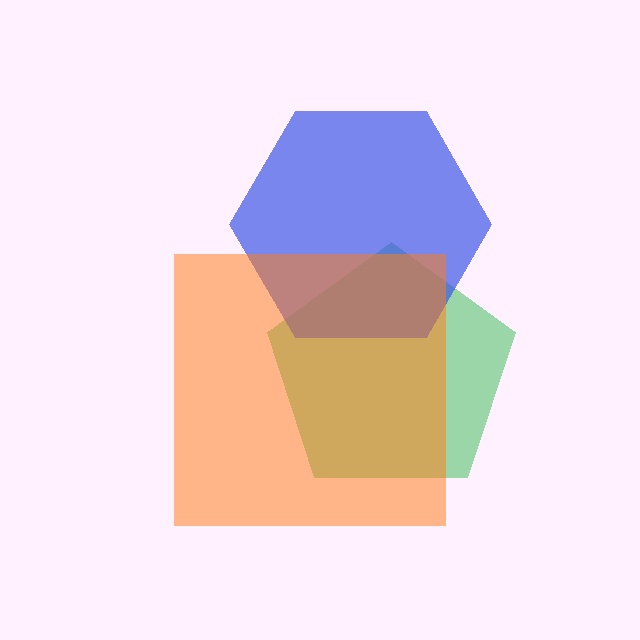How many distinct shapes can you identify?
There are 3 distinct shapes: a green pentagon, a blue hexagon, an orange square.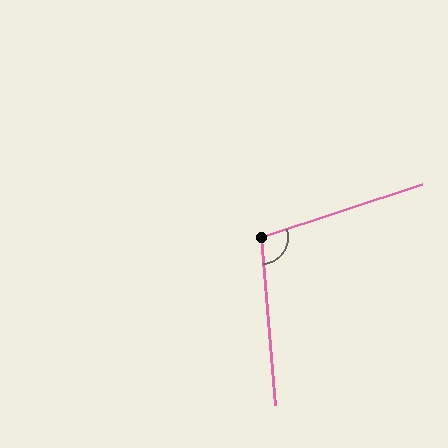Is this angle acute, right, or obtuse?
It is obtuse.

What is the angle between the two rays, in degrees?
Approximately 104 degrees.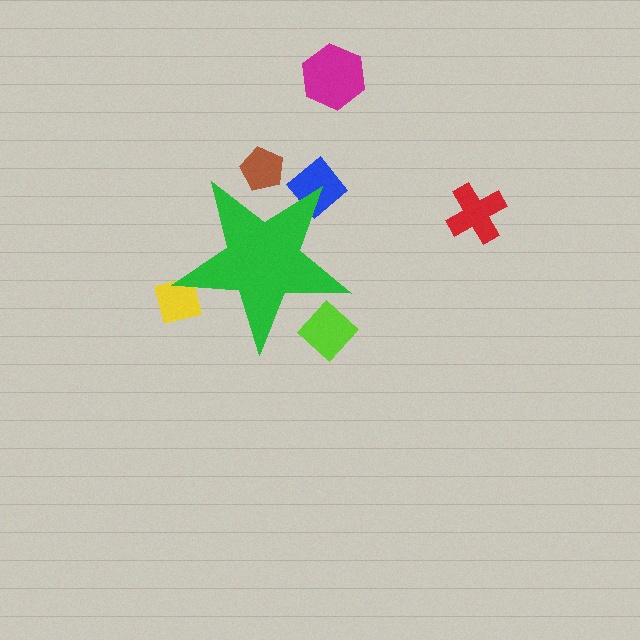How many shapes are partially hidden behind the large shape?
4 shapes are partially hidden.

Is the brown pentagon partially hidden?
Yes, the brown pentagon is partially hidden behind the green star.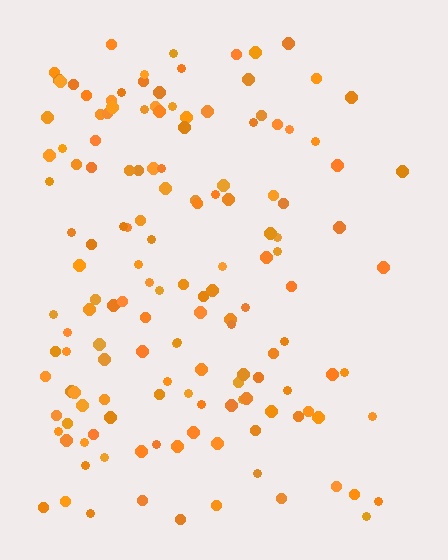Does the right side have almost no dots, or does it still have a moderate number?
Still a moderate number, just noticeably fewer than the left.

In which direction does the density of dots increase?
From right to left, with the left side densest.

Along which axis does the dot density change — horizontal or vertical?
Horizontal.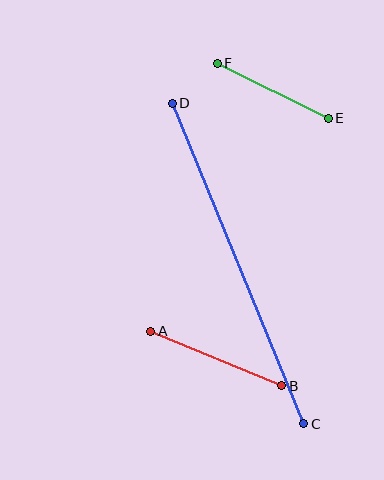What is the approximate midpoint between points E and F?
The midpoint is at approximately (273, 91) pixels.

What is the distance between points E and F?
The distance is approximately 124 pixels.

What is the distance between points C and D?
The distance is approximately 346 pixels.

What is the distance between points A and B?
The distance is approximately 142 pixels.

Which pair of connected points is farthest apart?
Points C and D are farthest apart.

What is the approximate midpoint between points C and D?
The midpoint is at approximately (238, 264) pixels.